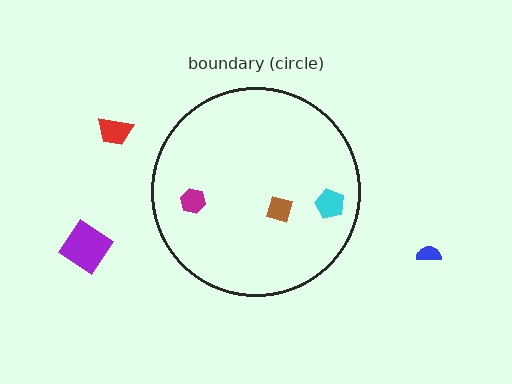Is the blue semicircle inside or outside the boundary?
Outside.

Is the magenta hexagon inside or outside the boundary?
Inside.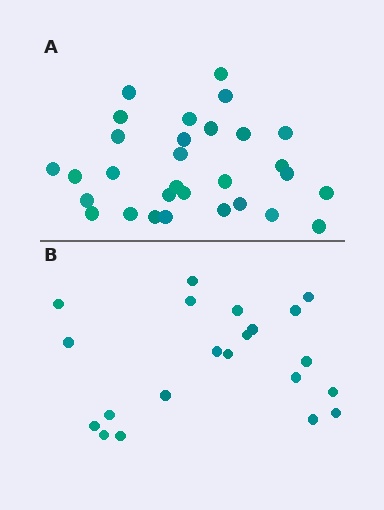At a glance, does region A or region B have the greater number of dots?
Region A (the top region) has more dots.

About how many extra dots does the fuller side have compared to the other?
Region A has roughly 8 or so more dots than region B.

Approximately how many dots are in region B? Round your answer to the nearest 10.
About 20 dots. (The exact count is 21, which rounds to 20.)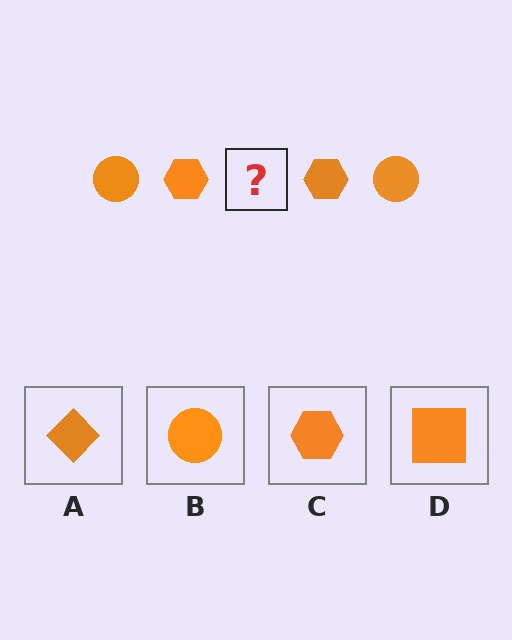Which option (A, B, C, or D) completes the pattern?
B.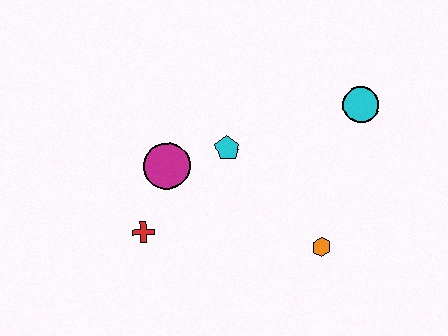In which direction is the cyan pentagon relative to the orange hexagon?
The cyan pentagon is above the orange hexagon.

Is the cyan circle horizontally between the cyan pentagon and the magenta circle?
No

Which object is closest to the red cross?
The magenta circle is closest to the red cross.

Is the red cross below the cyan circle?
Yes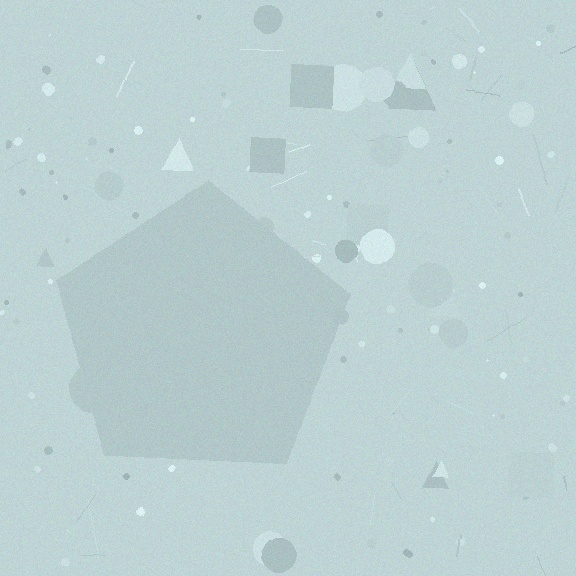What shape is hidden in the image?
A pentagon is hidden in the image.